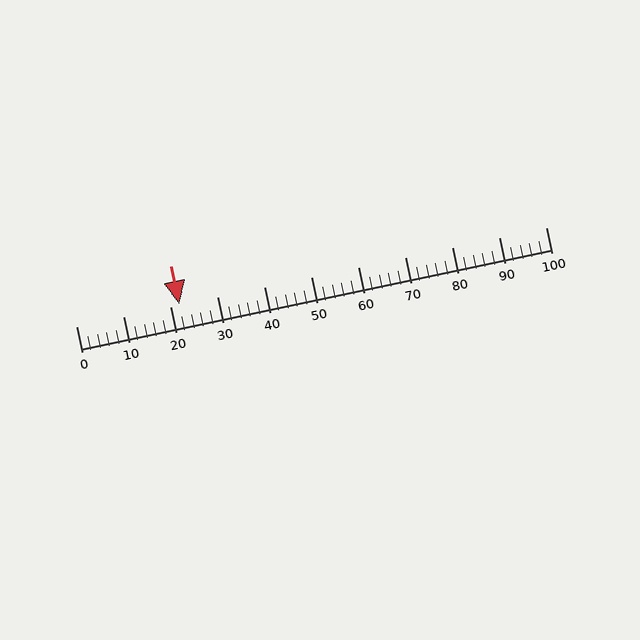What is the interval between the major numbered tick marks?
The major tick marks are spaced 10 units apart.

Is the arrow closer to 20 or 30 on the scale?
The arrow is closer to 20.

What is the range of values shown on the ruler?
The ruler shows values from 0 to 100.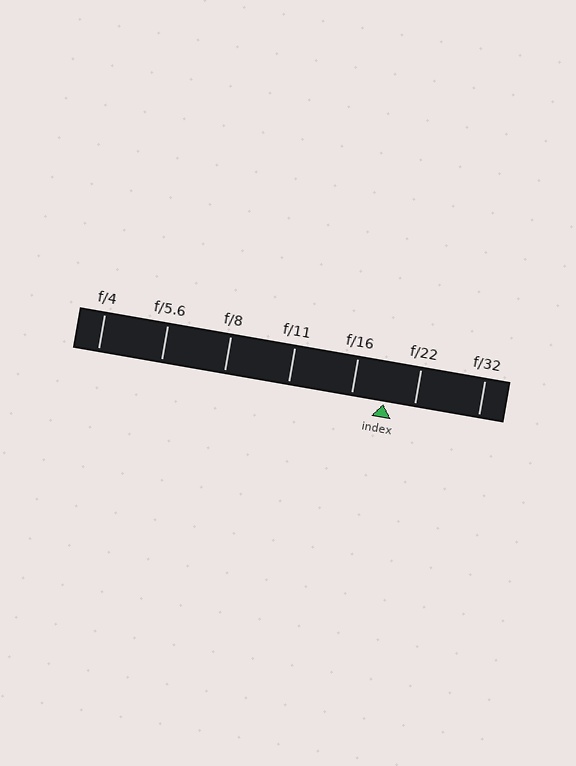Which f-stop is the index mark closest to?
The index mark is closest to f/22.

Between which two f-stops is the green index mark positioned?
The index mark is between f/16 and f/22.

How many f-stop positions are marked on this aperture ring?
There are 7 f-stop positions marked.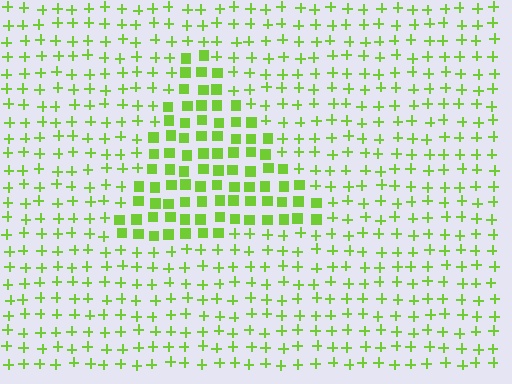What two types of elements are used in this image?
The image uses squares inside the triangle region and plus signs outside it.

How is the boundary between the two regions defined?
The boundary is defined by a change in element shape: squares inside vs. plus signs outside. All elements share the same color and spacing.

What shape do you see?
I see a triangle.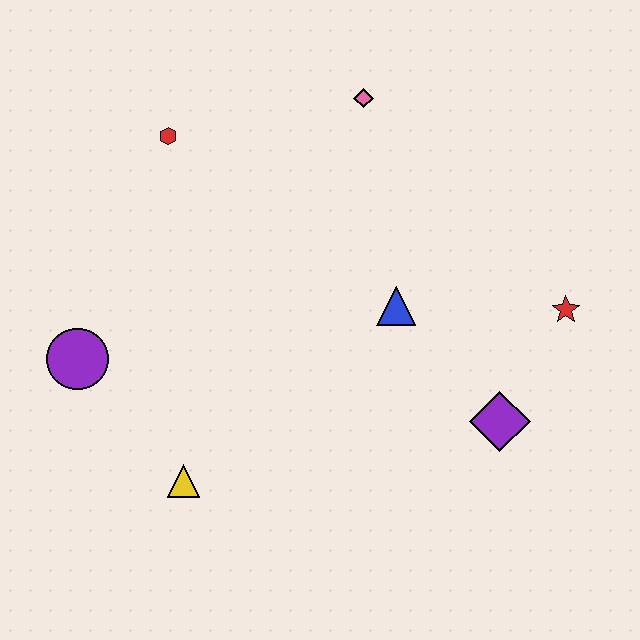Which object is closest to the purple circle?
The yellow triangle is closest to the purple circle.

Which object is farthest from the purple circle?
The red star is farthest from the purple circle.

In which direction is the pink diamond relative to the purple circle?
The pink diamond is to the right of the purple circle.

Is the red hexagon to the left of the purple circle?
No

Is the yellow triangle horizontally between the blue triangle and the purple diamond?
No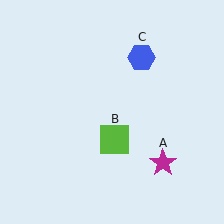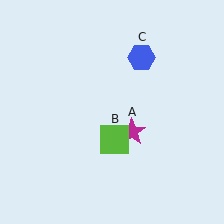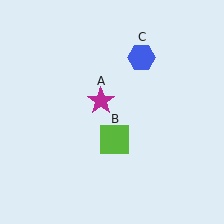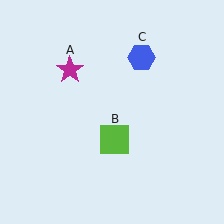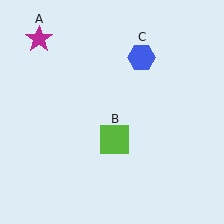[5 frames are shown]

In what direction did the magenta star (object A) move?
The magenta star (object A) moved up and to the left.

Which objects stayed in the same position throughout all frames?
Lime square (object B) and blue hexagon (object C) remained stationary.